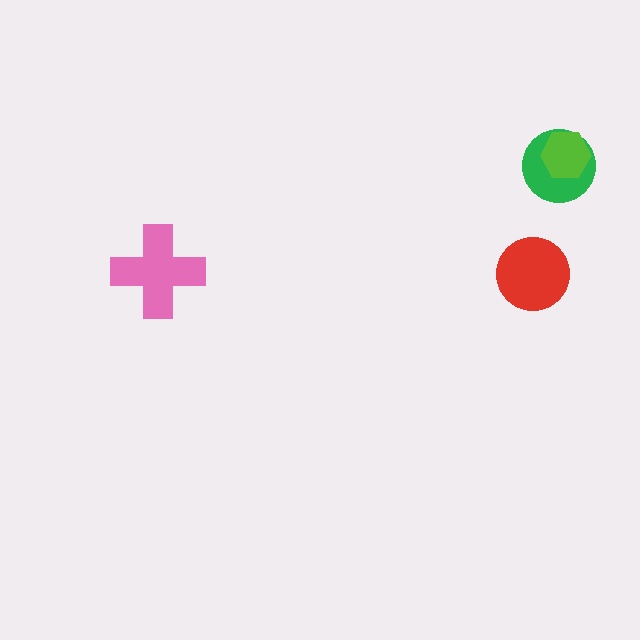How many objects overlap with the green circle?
1 object overlaps with the green circle.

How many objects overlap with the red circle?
0 objects overlap with the red circle.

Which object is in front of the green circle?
The lime hexagon is in front of the green circle.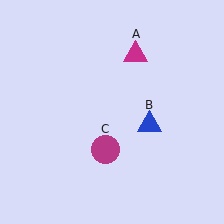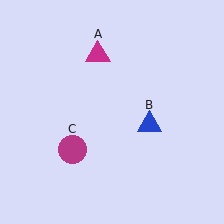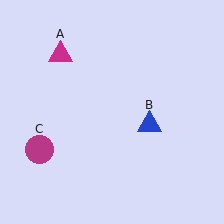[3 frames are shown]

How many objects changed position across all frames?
2 objects changed position: magenta triangle (object A), magenta circle (object C).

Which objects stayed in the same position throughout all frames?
Blue triangle (object B) remained stationary.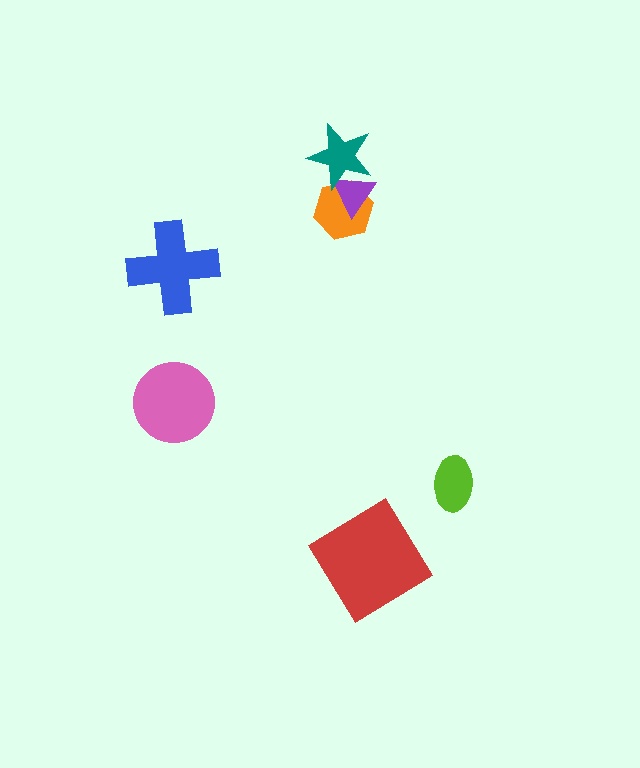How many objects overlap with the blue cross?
0 objects overlap with the blue cross.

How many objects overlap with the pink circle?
0 objects overlap with the pink circle.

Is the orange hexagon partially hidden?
Yes, it is partially covered by another shape.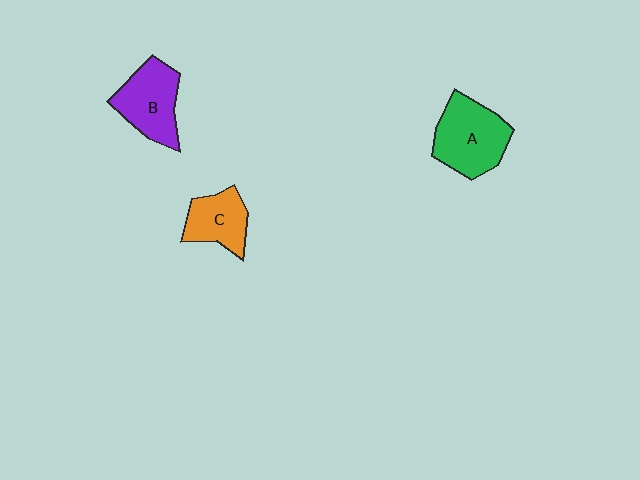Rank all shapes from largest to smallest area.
From largest to smallest: A (green), B (purple), C (orange).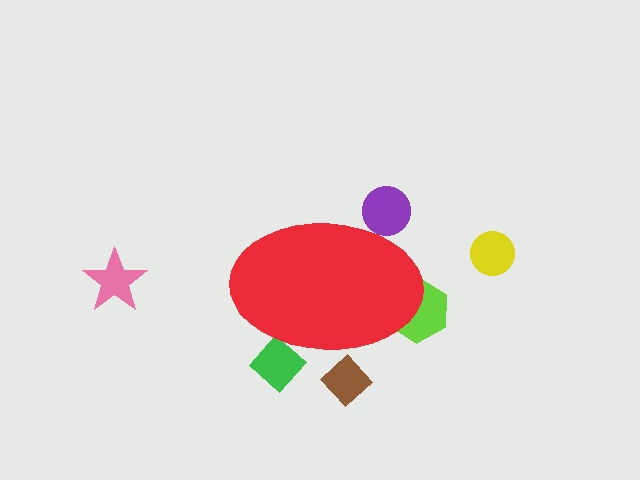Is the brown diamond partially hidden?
Yes, the brown diamond is partially hidden behind the red ellipse.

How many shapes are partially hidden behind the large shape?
4 shapes are partially hidden.